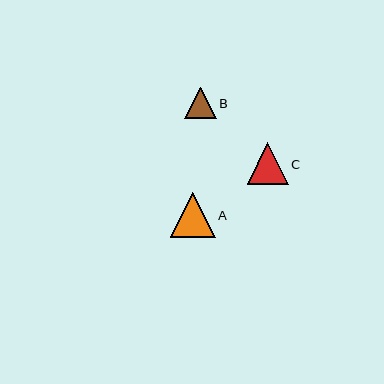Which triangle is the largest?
Triangle A is the largest with a size of approximately 45 pixels.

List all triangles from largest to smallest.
From largest to smallest: A, C, B.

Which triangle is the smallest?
Triangle B is the smallest with a size of approximately 31 pixels.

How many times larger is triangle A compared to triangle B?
Triangle A is approximately 1.4 times the size of triangle B.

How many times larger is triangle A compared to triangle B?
Triangle A is approximately 1.4 times the size of triangle B.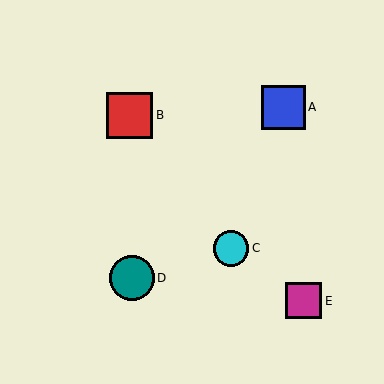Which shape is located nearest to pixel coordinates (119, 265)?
The teal circle (labeled D) at (132, 278) is nearest to that location.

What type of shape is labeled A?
Shape A is a blue square.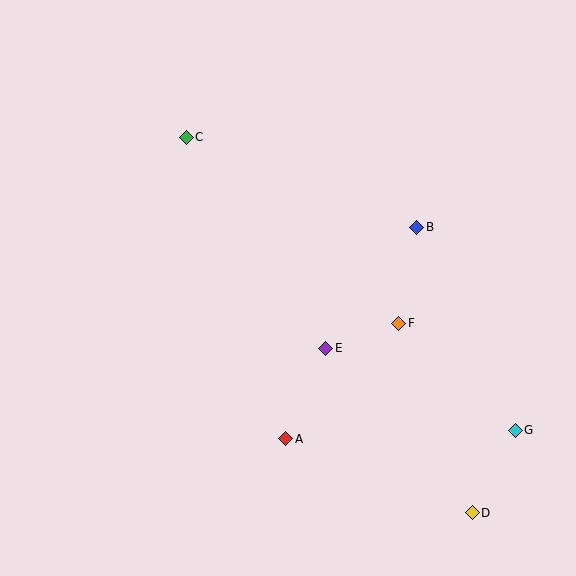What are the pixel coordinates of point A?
Point A is at (286, 439).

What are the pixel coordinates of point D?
Point D is at (472, 513).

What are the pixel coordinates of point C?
Point C is at (186, 137).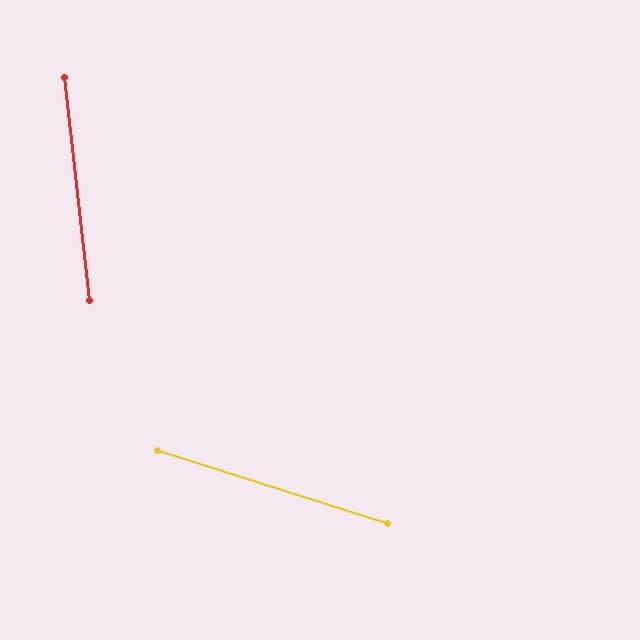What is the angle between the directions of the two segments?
Approximately 66 degrees.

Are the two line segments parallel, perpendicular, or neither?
Neither parallel nor perpendicular — they differ by about 66°.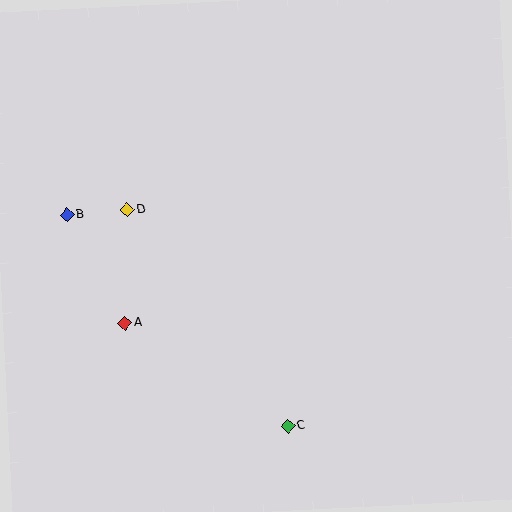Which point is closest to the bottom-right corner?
Point C is closest to the bottom-right corner.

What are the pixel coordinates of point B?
Point B is at (67, 215).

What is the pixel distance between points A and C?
The distance between A and C is 193 pixels.